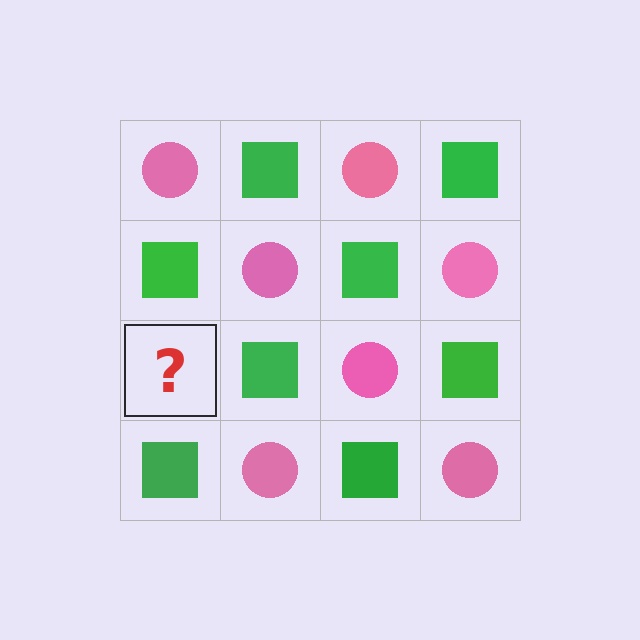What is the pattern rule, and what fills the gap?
The rule is that it alternates pink circle and green square in a checkerboard pattern. The gap should be filled with a pink circle.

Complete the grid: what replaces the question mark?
The question mark should be replaced with a pink circle.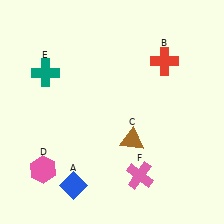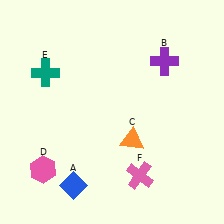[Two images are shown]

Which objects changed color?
B changed from red to purple. C changed from brown to orange.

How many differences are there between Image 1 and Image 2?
There are 2 differences between the two images.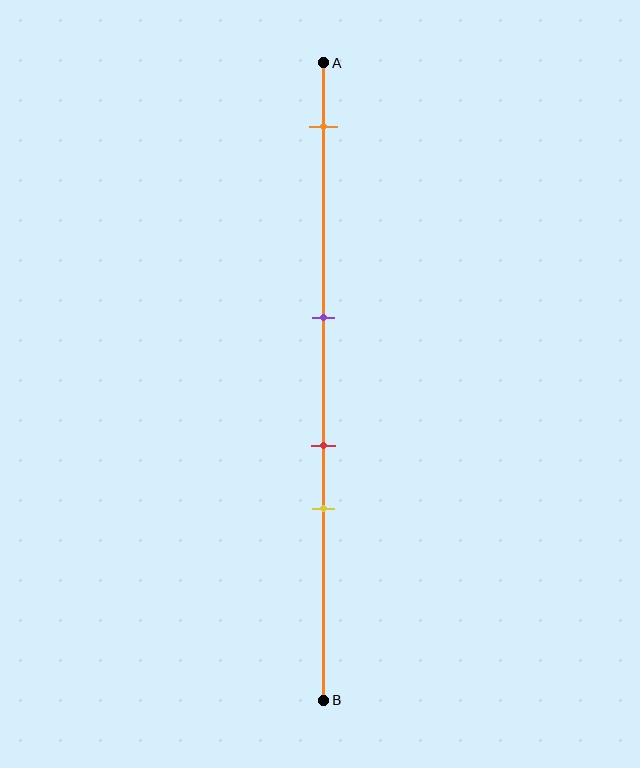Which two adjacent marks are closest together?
The red and yellow marks are the closest adjacent pair.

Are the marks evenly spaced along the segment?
No, the marks are not evenly spaced.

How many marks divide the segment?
There are 4 marks dividing the segment.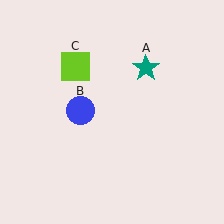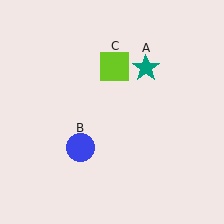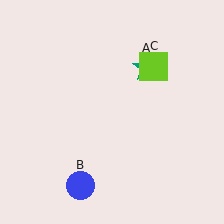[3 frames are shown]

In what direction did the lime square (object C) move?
The lime square (object C) moved right.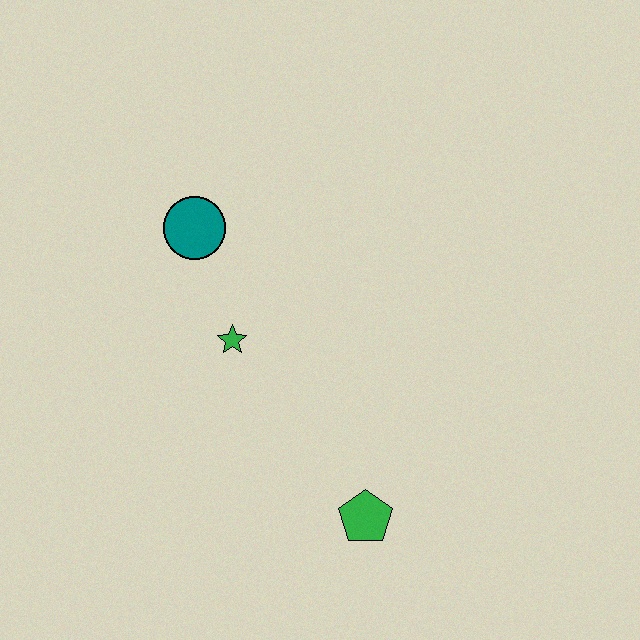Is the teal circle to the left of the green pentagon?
Yes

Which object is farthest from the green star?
The green pentagon is farthest from the green star.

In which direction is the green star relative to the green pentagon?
The green star is above the green pentagon.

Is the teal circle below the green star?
No